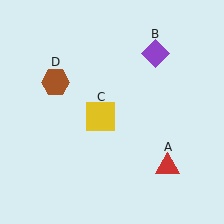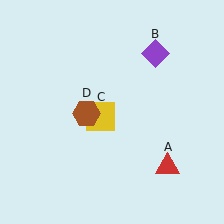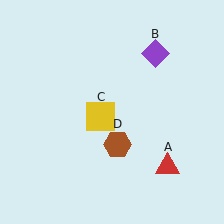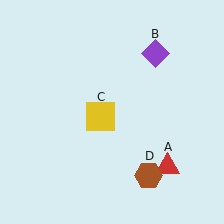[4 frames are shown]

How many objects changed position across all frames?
1 object changed position: brown hexagon (object D).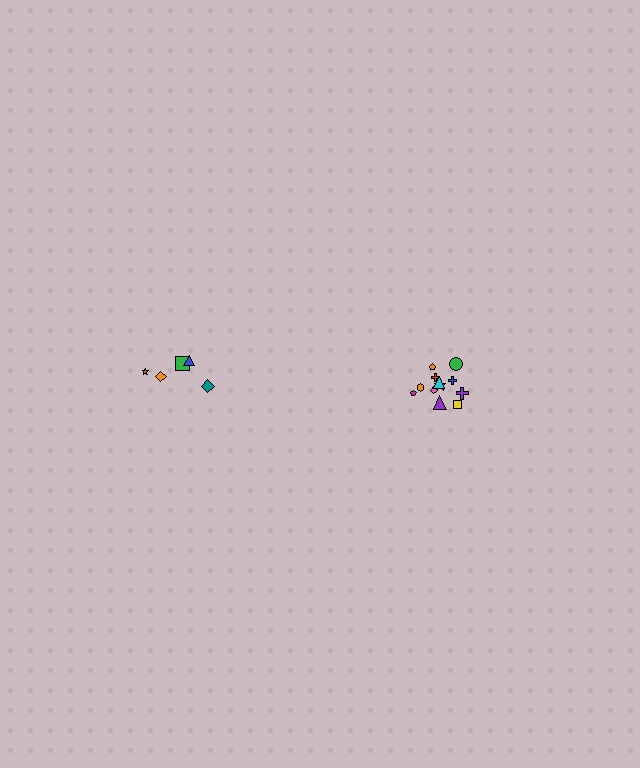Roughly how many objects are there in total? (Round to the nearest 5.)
Roughly 15 objects in total.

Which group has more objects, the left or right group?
The right group.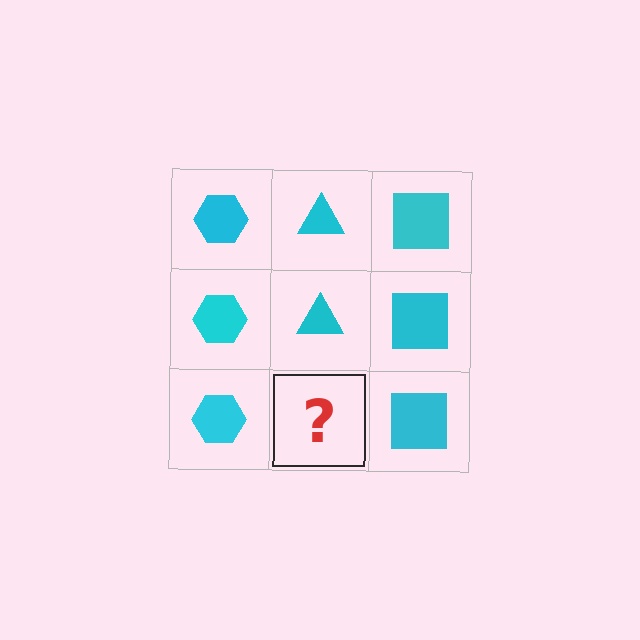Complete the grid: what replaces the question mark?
The question mark should be replaced with a cyan triangle.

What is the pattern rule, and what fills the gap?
The rule is that each column has a consistent shape. The gap should be filled with a cyan triangle.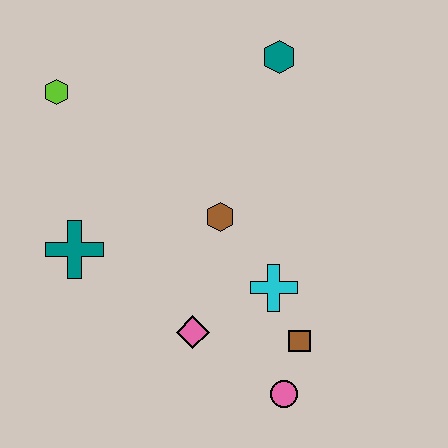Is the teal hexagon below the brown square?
No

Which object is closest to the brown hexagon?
The cyan cross is closest to the brown hexagon.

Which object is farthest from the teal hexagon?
The pink circle is farthest from the teal hexagon.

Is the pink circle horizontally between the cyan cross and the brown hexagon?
No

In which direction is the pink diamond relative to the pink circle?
The pink diamond is to the left of the pink circle.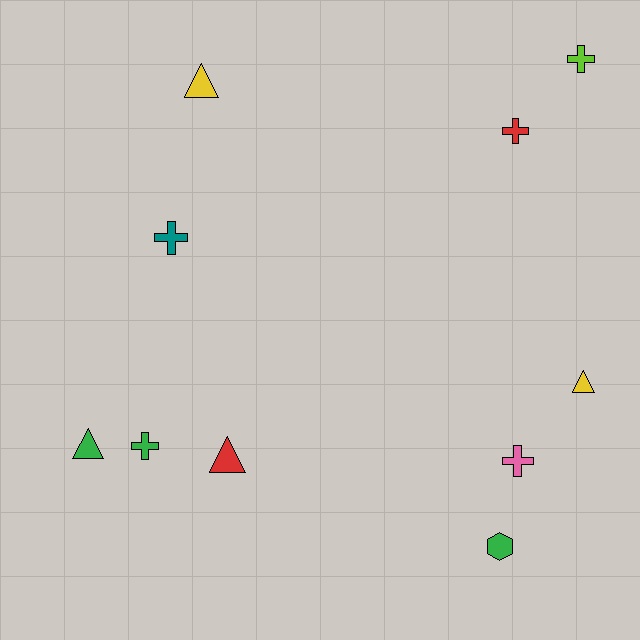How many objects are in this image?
There are 10 objects.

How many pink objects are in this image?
There is 1 pink object.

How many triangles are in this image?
There are 4 triangles.